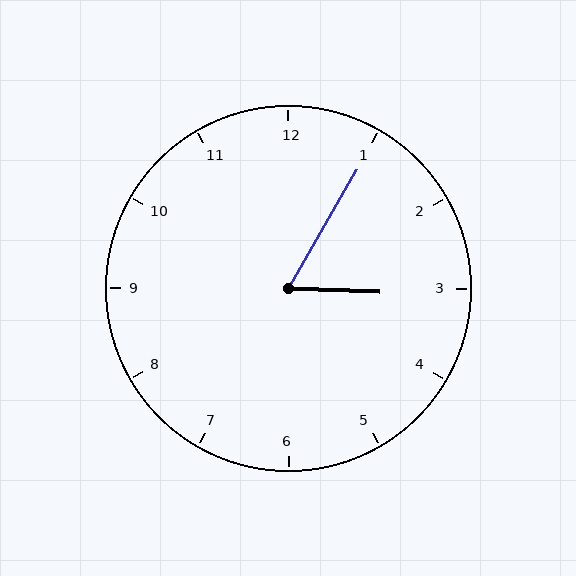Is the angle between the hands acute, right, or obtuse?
It is acute.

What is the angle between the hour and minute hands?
Approximately 62 degrees.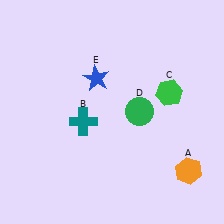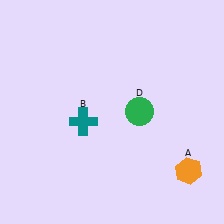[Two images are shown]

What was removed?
The green hexagon (C), the blue star (E) were removed in Image 2.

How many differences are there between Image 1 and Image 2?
There are 2 differences between the two images.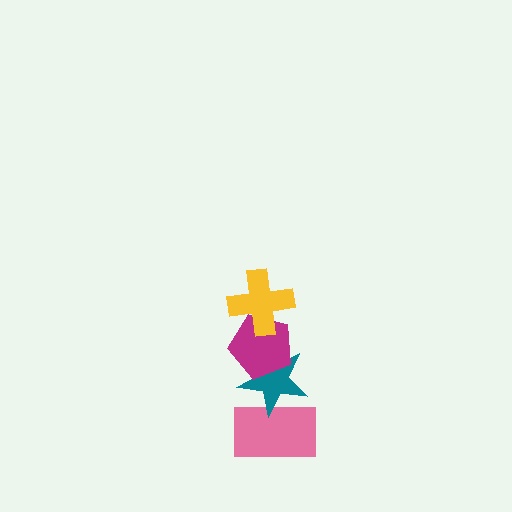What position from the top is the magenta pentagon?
The magenta pentagon is 2nd from the top.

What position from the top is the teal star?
The teal star is 3rd from the top.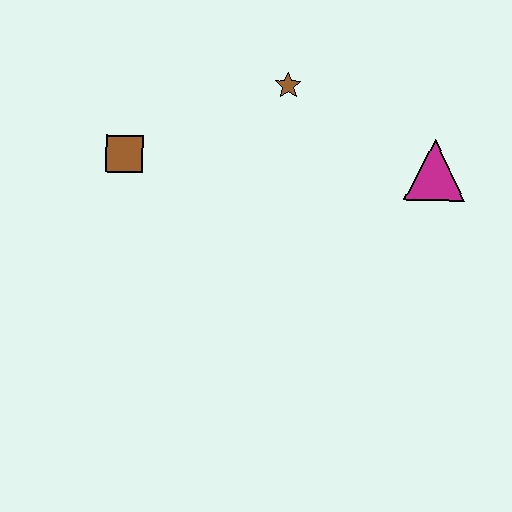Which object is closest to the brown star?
The magenta triangle is closest to the brown star.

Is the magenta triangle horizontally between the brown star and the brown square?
No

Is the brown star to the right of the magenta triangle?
No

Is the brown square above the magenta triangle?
Yes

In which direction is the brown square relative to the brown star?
The brown square is to the left of the brown star.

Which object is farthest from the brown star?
The brown square is farthest from the brown star.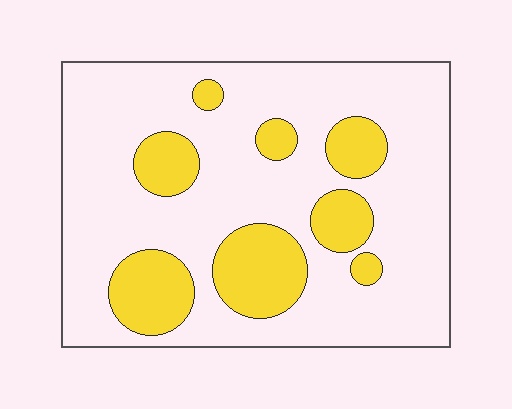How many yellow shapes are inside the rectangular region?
8.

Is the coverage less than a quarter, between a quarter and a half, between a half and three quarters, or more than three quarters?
Less than a quarter.